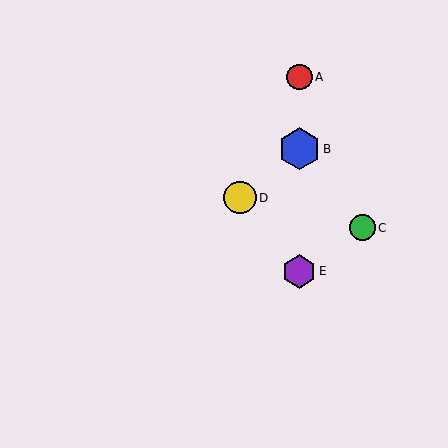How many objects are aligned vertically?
3 objects (A, B, E) are aligned vertically.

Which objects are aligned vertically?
Objects A, B, E are aligned vertically.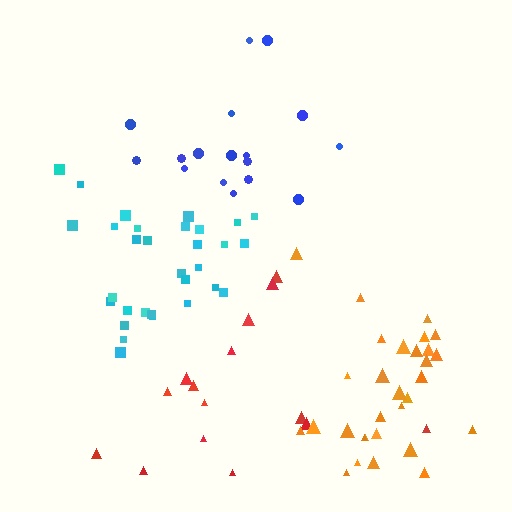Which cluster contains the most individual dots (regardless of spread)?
Cyan (31).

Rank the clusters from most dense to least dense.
orange, cyan, blue, red.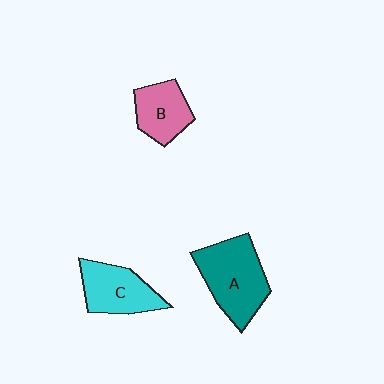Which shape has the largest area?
Shape A (teal).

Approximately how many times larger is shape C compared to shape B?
Approximately 1.2 times.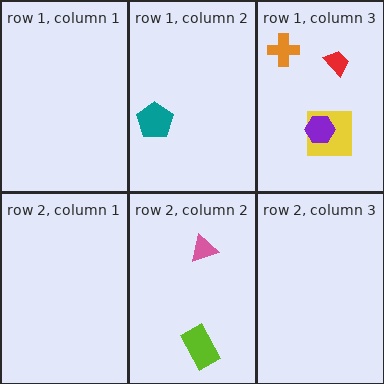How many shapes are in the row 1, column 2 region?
1.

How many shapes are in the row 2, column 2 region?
2.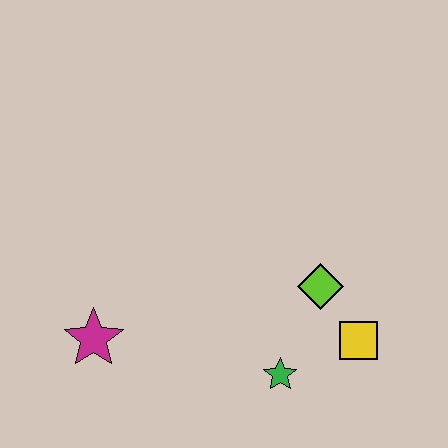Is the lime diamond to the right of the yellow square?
No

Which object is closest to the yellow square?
The lime diamond is closest to the yellow square.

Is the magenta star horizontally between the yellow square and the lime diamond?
No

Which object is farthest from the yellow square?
The magenta star is farthest from the yellow square.